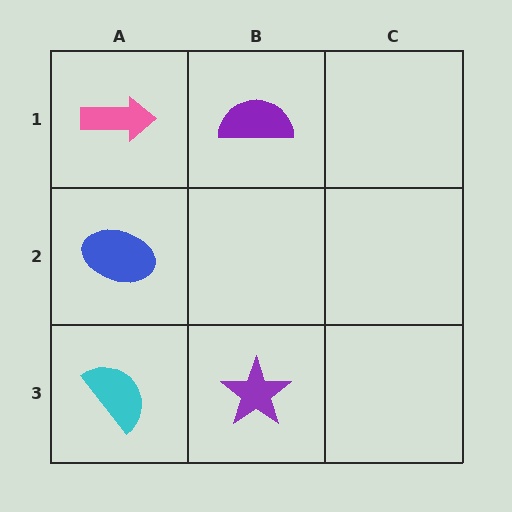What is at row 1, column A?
A pink arrow.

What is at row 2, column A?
A blue ellipse.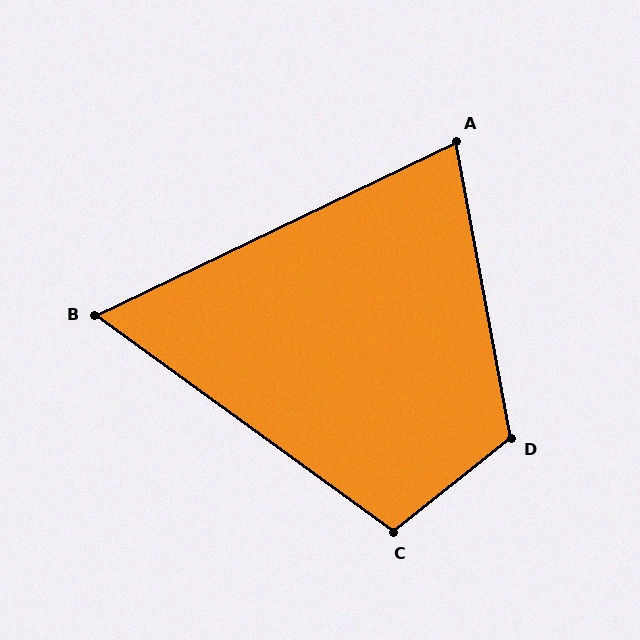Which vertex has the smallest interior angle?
B, at approximately 62 degrees.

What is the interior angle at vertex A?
Approximately 75 degrees (acute).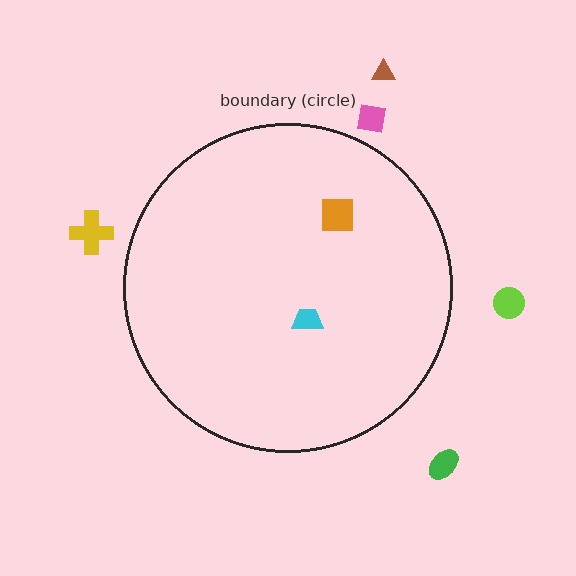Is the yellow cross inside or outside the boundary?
Outside.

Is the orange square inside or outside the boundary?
Inside.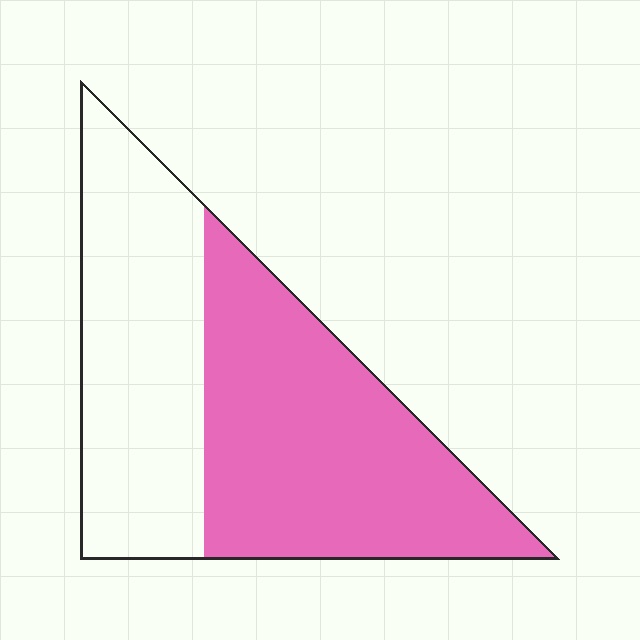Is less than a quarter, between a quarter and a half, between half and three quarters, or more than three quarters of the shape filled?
Between half and three quarters.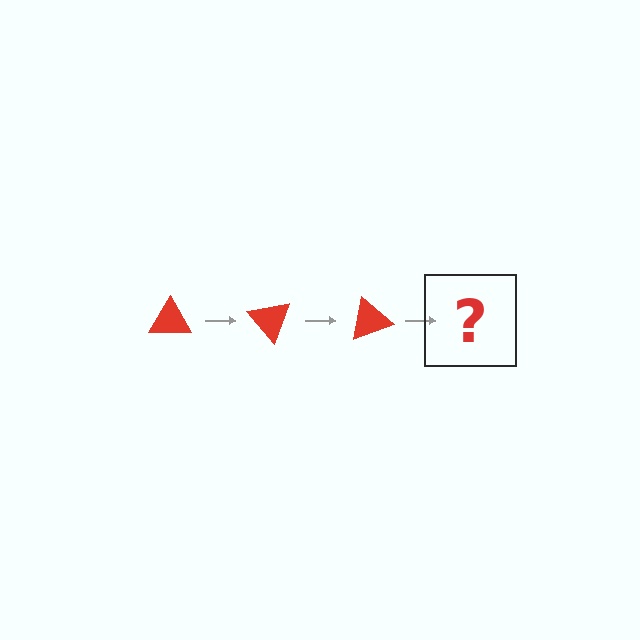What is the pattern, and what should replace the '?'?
The pattern is that the triangle rotates 50 degrees each step. The '?' should be a red triangle rotated 150 degrees.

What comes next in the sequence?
The next element should be a red triangle rotated 150 degrees.